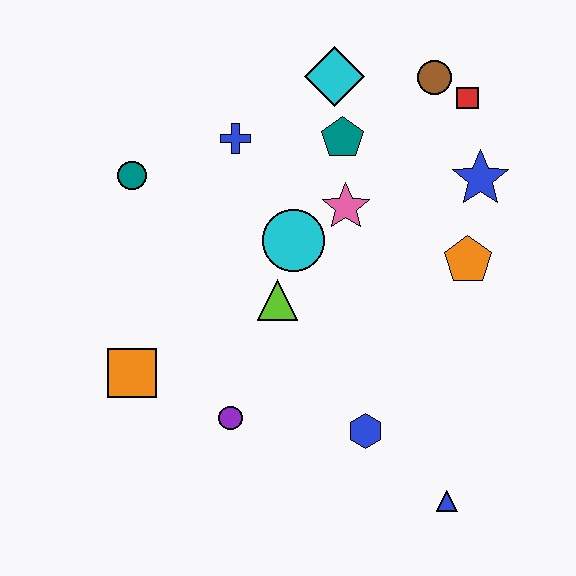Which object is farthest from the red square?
The orange square is farthest from the red square.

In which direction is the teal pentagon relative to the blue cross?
The teal pentagon is to the right of the blue cross.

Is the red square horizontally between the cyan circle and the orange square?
No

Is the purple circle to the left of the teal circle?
No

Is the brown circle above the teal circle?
Yes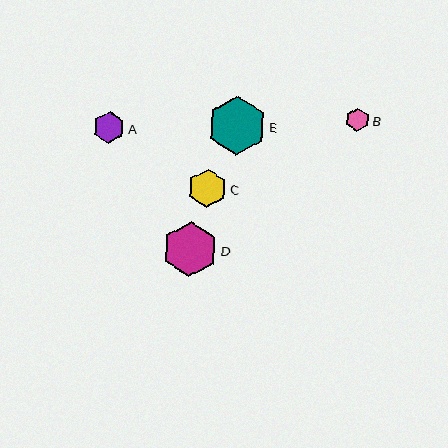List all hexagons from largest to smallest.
From largest to smallest: E, D, C, A, B.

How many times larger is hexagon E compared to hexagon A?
Hexagon E is approximately 1.9 times the size of hexagon A.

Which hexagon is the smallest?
Hexagon B is the smallest with a size of approximately 23 pixels.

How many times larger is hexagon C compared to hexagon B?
Hexagon C is approximately 1.6 times the size of hexagon B.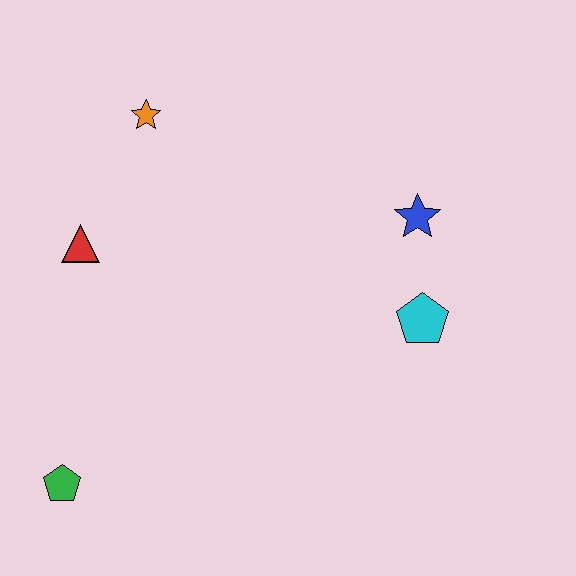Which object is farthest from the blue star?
The green pentagon is farthest from the blue star.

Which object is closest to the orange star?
The red triangle is closest to the orange star.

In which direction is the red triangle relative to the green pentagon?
The red triangle is above the green pentagon.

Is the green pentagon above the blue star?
No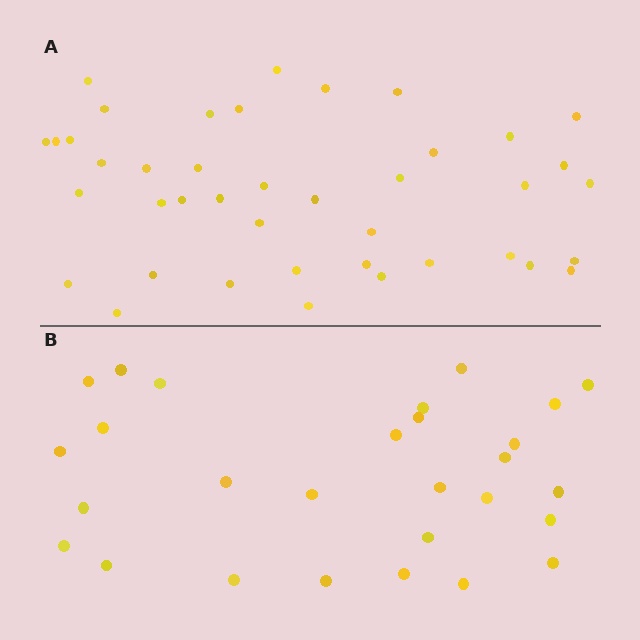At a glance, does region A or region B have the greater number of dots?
Region A (the top region) has more dots.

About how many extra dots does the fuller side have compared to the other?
Region A has approximately 15 more dots than region B.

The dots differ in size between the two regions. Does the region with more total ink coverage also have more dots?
No. Region B has more total ink coverage because its dots are larger, but region A actually contains more individual dots. Total area can be misleading — the number of items is what matters here.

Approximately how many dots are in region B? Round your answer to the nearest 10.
About 30 dots. (The exact count is 28, which rounds to 30.)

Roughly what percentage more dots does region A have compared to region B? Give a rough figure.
About 45% more.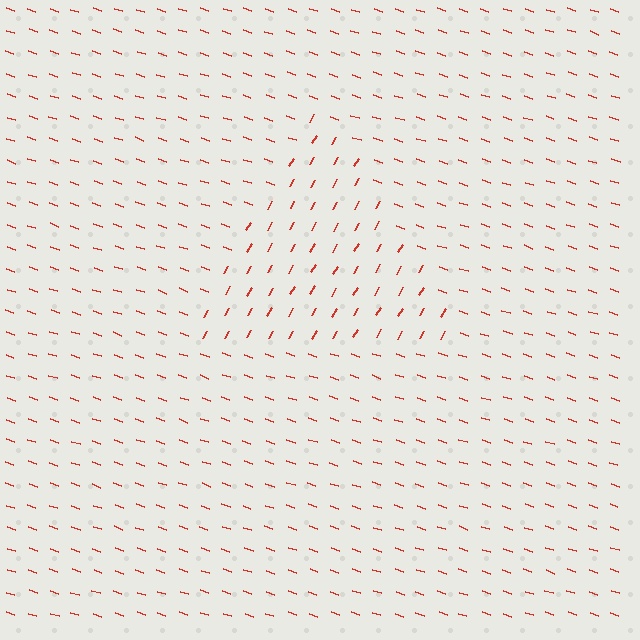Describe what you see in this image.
The image is filled with small red line segments. A triangle region in the image has lines oriented differently from the surrounding lines, creating a visible texture boundary.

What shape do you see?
I see a triangle.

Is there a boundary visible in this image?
Yes, there is a texture boundary formed by a change in line orientation.